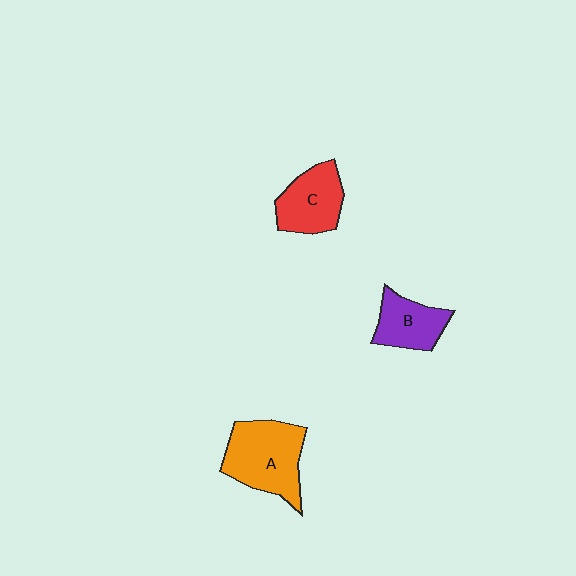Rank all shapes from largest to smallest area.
From largest to smallest: A (orange), C (red), B (purple).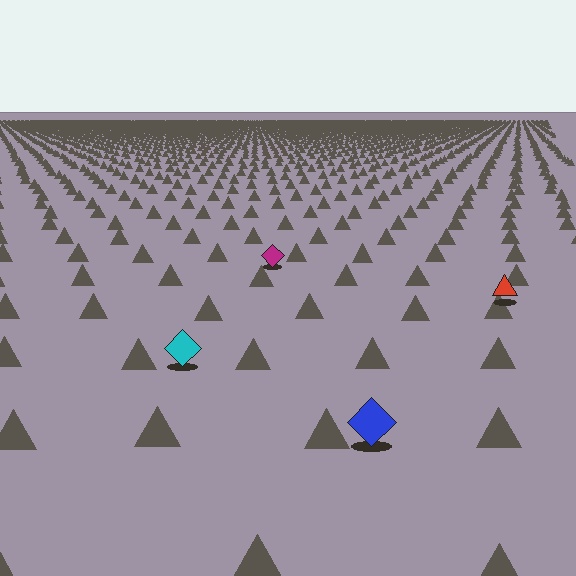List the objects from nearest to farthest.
From nearest to farthest: the blue diamond, the cyan diamond, the red triangle, the magenta diamond.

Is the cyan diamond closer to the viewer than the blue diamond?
No. The blue diamond is closer — you can tell from the texture gradient: the ground texture is coarser near it.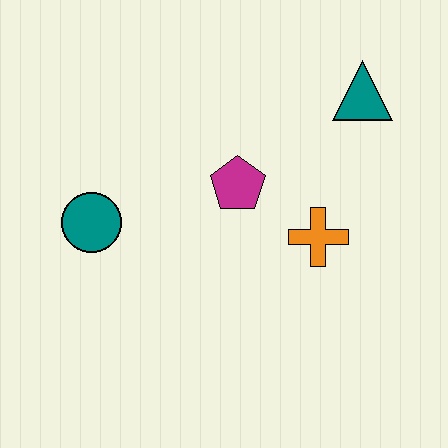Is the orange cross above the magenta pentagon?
No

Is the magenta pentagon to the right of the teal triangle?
No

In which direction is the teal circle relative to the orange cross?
The teal circle is to the left of the orange cross.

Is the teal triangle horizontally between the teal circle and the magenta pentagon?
No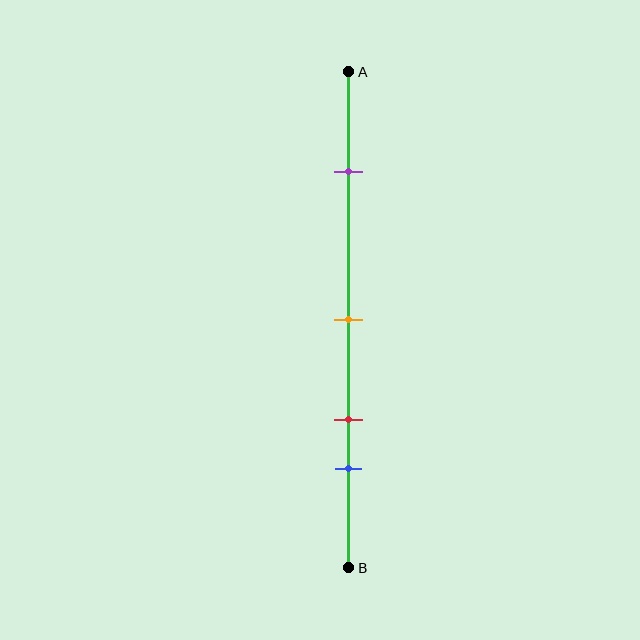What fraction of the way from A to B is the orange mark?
The orange mark is approximately 50% (0.5) of the way from A to B.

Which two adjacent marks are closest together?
The red and blue marks are the closest adjacent pair.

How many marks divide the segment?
There are 4 marks dividing the segment.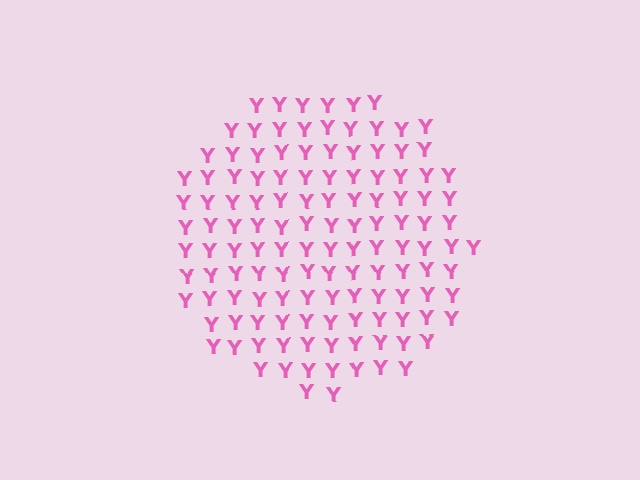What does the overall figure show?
The overall figure shows a circle.